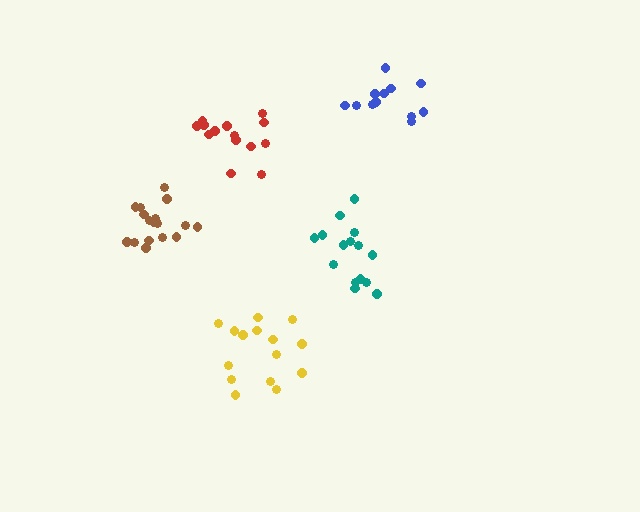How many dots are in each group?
Group 1: 15 dots, Group 2: 12 dots, Group 3: 15 dots, Group 4: 14 dots, Group 5: 17 dots (73 total).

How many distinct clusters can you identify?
There are 5 distinct clusters.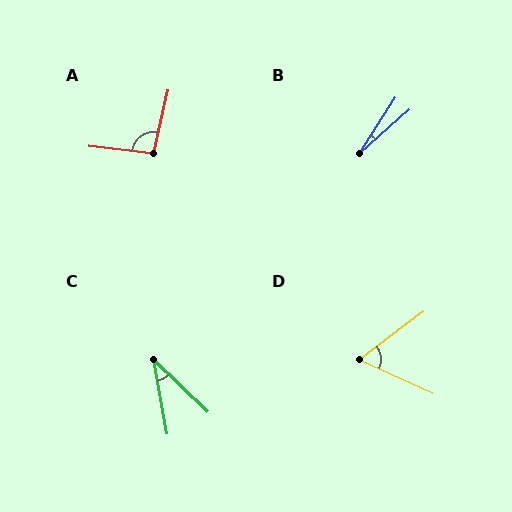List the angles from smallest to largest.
B (16°), C (36°), D (61°), A (96°).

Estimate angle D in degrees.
Approximately 61 degrees.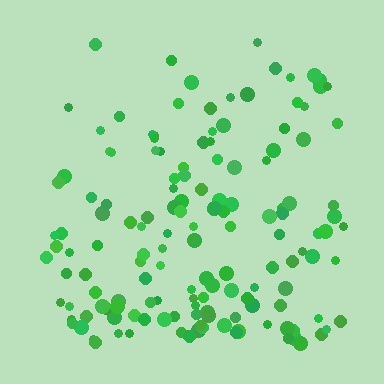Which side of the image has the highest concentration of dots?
The bottom.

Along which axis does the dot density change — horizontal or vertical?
Vertical.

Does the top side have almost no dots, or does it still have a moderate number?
Still a moderate number, just noticeably fewer than the bottom.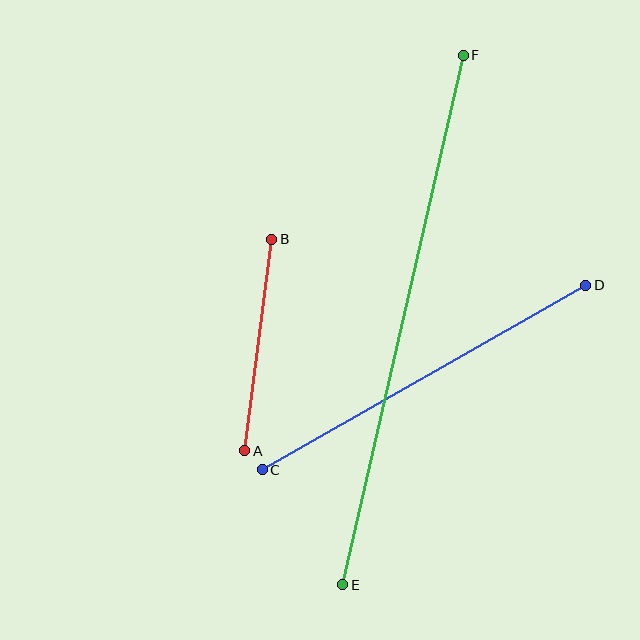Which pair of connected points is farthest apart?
Points E and F are farthest apart.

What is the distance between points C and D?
The distance is approximately 372 pixels.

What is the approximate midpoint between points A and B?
The midpoint is at approximately (258, 345) pixels.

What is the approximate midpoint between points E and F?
The midpoint is at approximately (403, 320) pixels.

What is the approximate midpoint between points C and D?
The midpoint is at approximately (424, 377) pixels.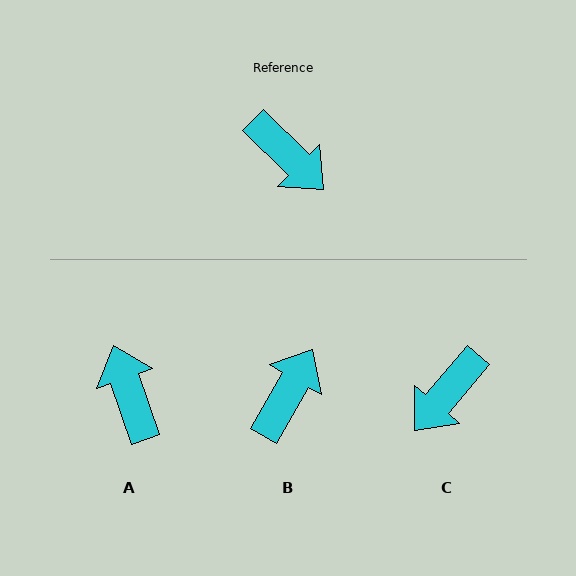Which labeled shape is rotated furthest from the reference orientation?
A, about 154 degrees away.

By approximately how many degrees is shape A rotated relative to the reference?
Approximately 154 degrees counter-clockwise.